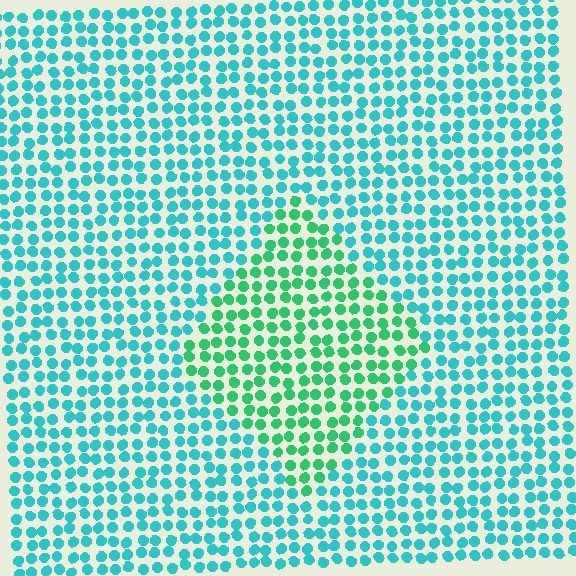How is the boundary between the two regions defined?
The boundary is defined purely by a slight shift in hue (about 34 degrees). Spacing, size, and orientation are identical on both sides.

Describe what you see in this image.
The image is filled with small cyan elements in a uniform arrangement. A diamond-shaped region is visible where the elements are tinted to a slightly different hue, forming a subtle color boundary.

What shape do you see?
I see a diamond.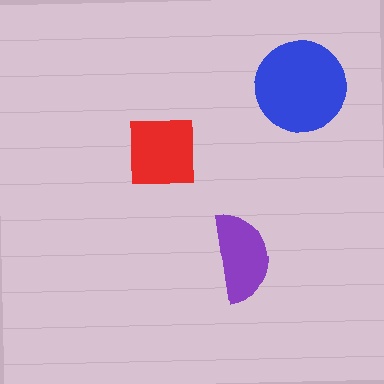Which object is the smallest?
The purple semicircle.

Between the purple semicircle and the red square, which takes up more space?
The red square.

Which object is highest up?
The blue circle is topmost.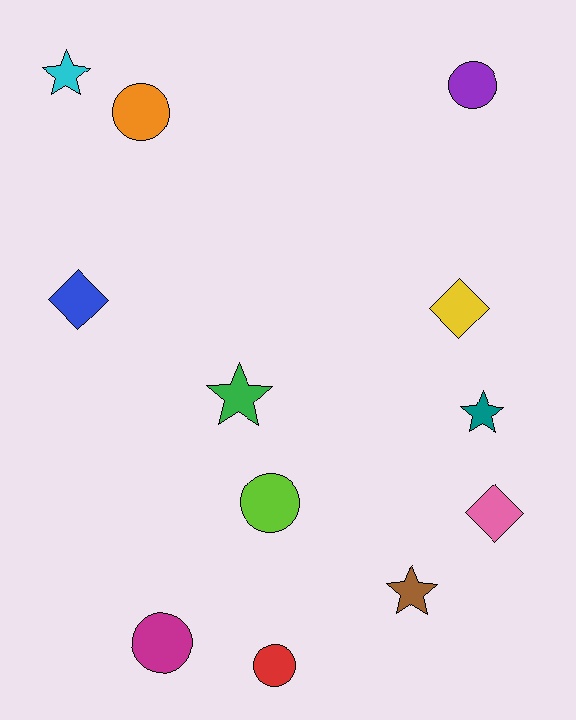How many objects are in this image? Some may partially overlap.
There are 12 objects.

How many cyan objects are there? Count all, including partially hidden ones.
There is 1 cyan object.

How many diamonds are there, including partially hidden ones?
There are 3 diamonds.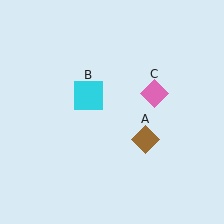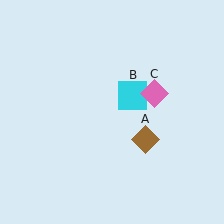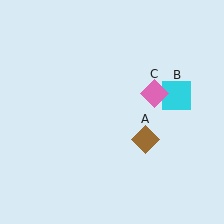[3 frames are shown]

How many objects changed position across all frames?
1 object changed position: cyan square (object B).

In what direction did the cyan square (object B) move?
The cyan square (object B) moved right.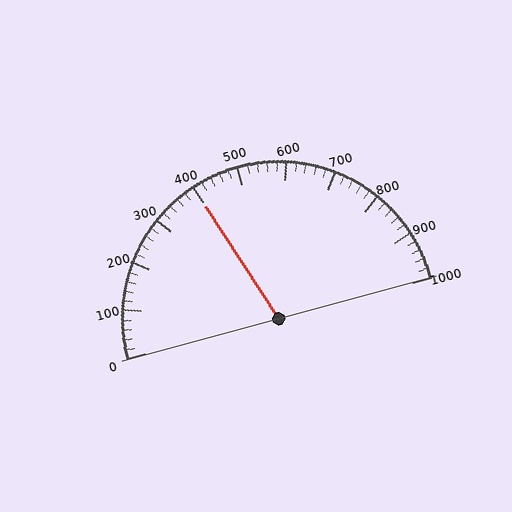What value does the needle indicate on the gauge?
The needle indicates approximately 400.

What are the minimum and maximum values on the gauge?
The gauge ranges from 0 to 1000.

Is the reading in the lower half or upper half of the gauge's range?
The reading is in the lower half of the range (0 to 1000).